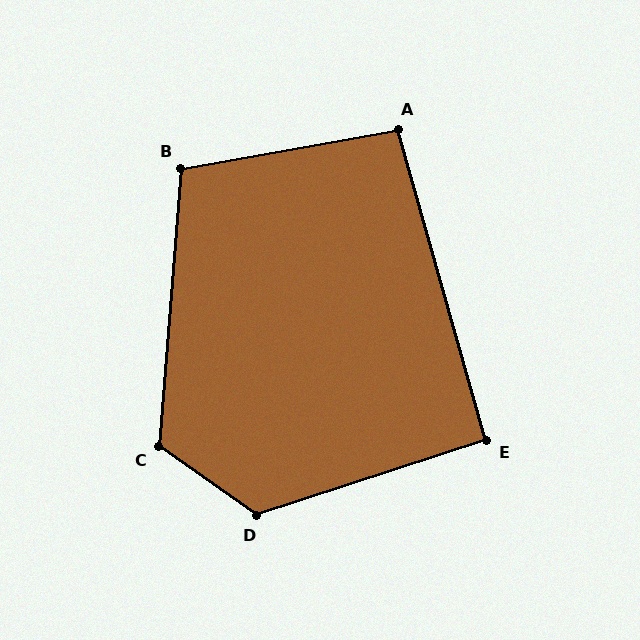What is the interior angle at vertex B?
Approximately 105 degrees (obtuse).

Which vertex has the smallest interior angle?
E, at approximately 92 degrees.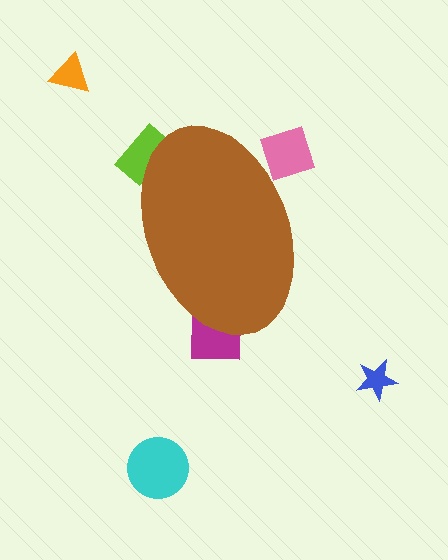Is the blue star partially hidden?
No, the blue star is fully visible.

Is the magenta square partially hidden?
Yes, the magenta square is partially hidden behind the brown ellipse.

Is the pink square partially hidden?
Yes, the pink square is partially hidden behind the brown ellipse.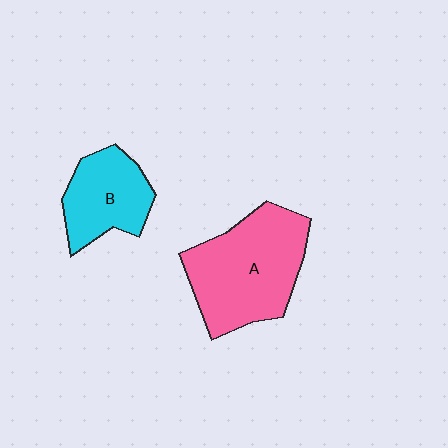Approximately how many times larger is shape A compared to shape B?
Approximately 1.7 times.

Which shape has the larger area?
Shape A (pink).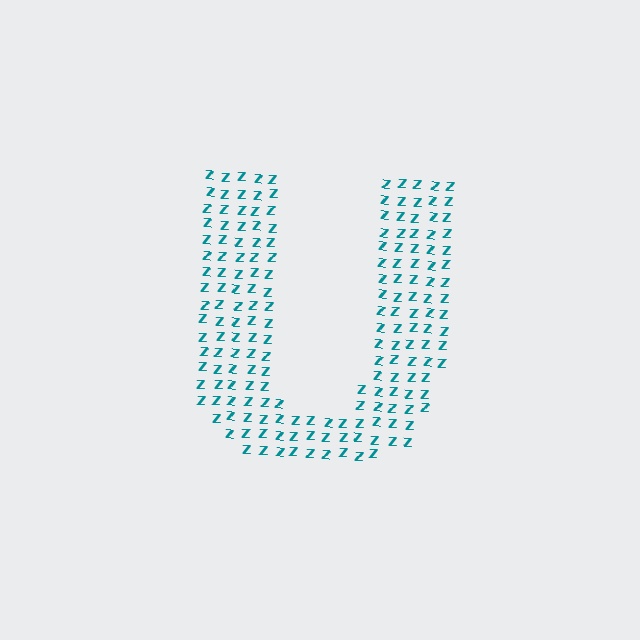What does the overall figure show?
The overall figure shows the letter U.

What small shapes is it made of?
It is made of small letter Z's.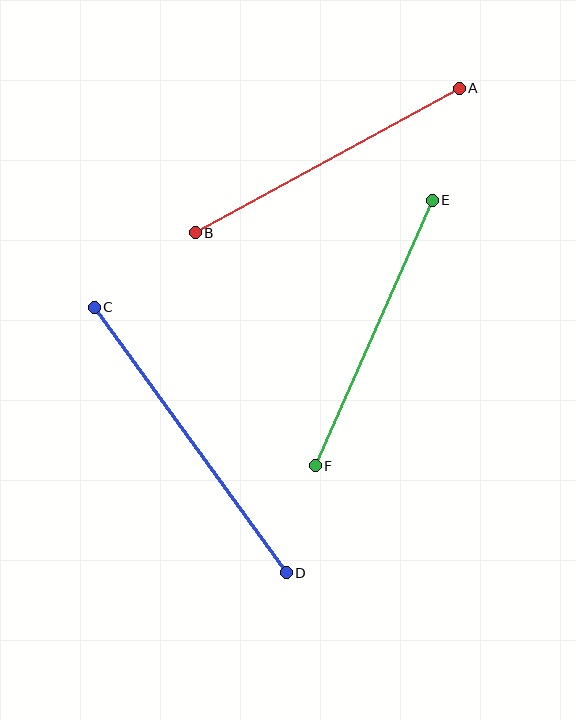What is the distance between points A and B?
The distance is approximately 301 pixels.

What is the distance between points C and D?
The distance is approximately 328 pixels.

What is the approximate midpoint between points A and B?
The midpoint is at approximately (327, 160) pixels.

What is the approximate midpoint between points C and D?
The midpoint is at approximately (190, 440) pixels.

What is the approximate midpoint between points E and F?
The midpoint is at approximately (374, 333) pixels.